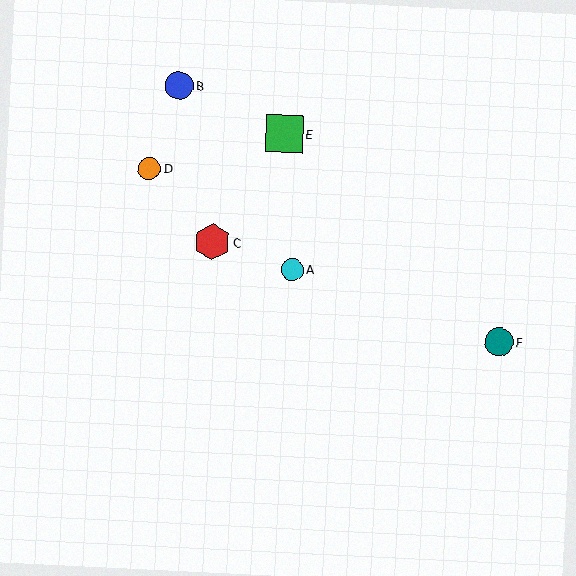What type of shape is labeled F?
Shape F is a teal circle.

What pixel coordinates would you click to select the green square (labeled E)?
Click at (284, 134) to select the green square E.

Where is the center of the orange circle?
The center of the orange circle is at (149, 168).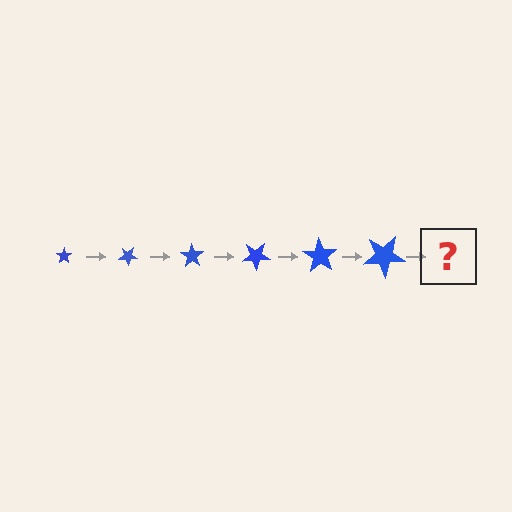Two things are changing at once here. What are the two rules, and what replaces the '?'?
The two rules are that the star grows larger each step and it rotates 35 degrees each step. The '?' should be a star, larger than the previous one and rotated 210 degrees from the start.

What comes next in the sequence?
The next element should be a star, larger than the previous one and rotated 210 degrees from the start.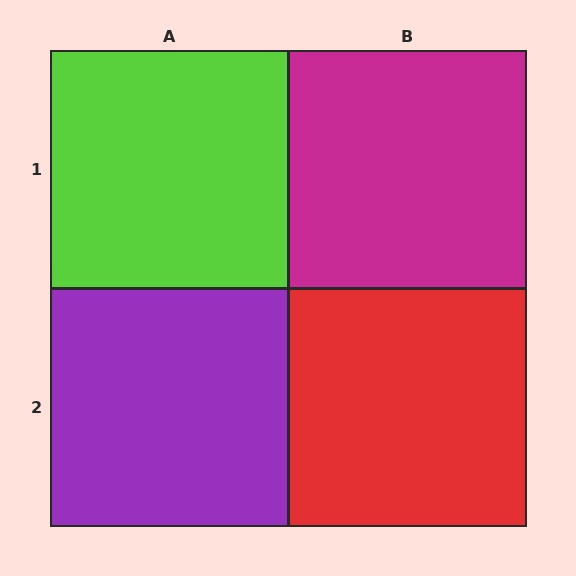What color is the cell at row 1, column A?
Lime.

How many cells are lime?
1 cell is lime.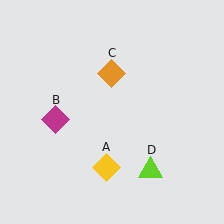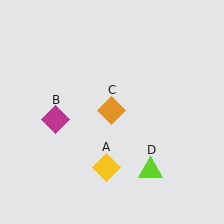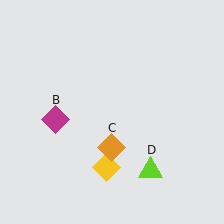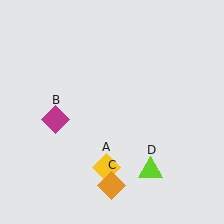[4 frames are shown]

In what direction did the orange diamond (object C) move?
The orange diamond (object C) moved down.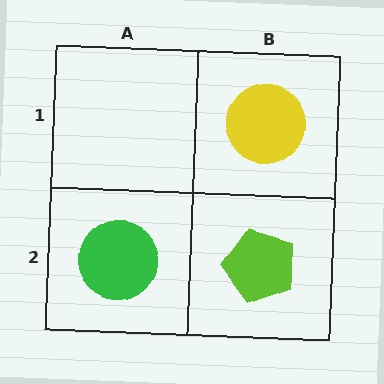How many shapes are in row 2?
2 shapes.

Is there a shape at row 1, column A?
No, that cell is empty.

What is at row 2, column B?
A lime pentagon.